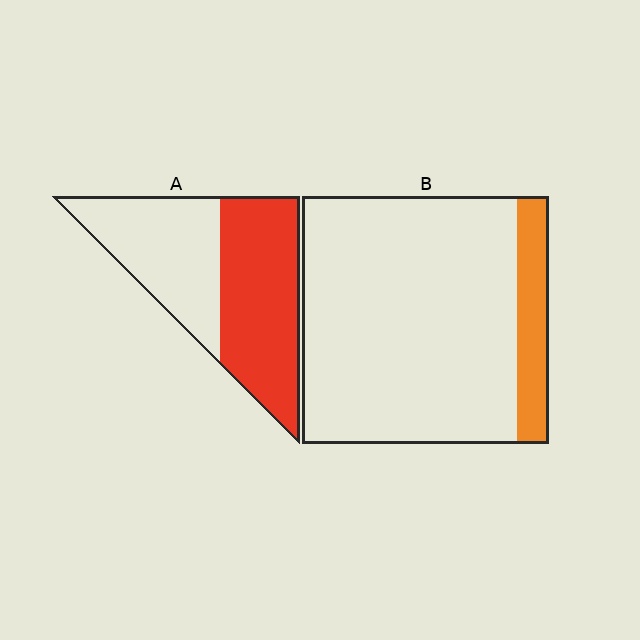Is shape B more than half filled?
No.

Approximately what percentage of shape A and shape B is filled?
A is approximately 55% and B is approximately 15%.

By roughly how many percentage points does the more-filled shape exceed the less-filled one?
By roughly 40 percentage points (A over B).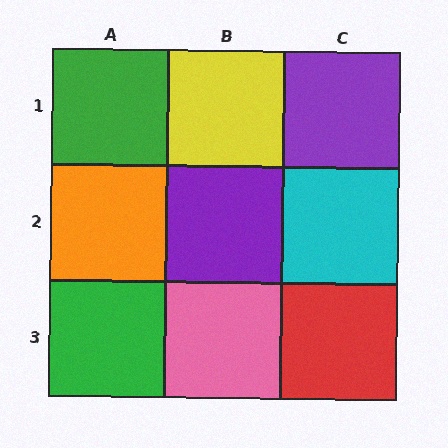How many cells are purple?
2 cells are purple.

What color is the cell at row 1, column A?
Green.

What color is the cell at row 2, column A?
Orange.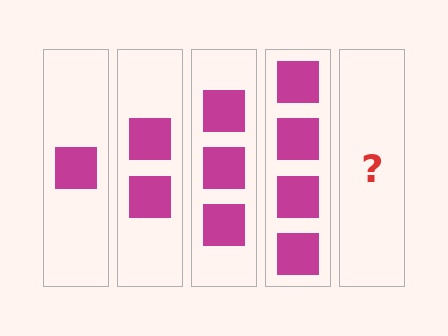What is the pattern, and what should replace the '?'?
The pattern is that each step adds one more square. The '?' should be 5 squares.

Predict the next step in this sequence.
The next step is 5 squares.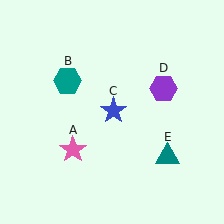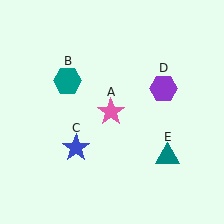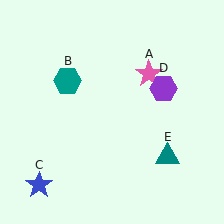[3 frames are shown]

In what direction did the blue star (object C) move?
The blue star (object C) moved down and to the left.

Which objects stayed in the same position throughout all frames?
Teal hexagon (object B) and purple hexagon (object D) and teal triangle (object E) remained stationary.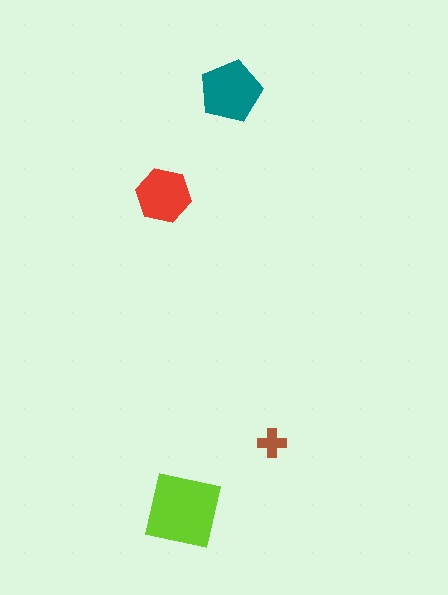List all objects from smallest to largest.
The brown cross, the red hexagon, the teal pentagon, the lime square.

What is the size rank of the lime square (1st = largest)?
1st.